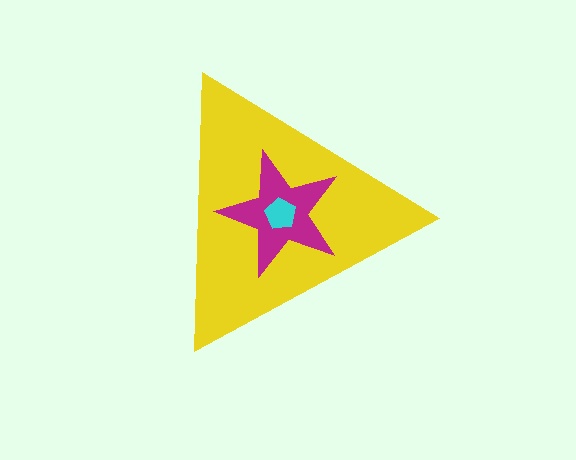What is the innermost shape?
The cyan pentagon.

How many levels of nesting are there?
3.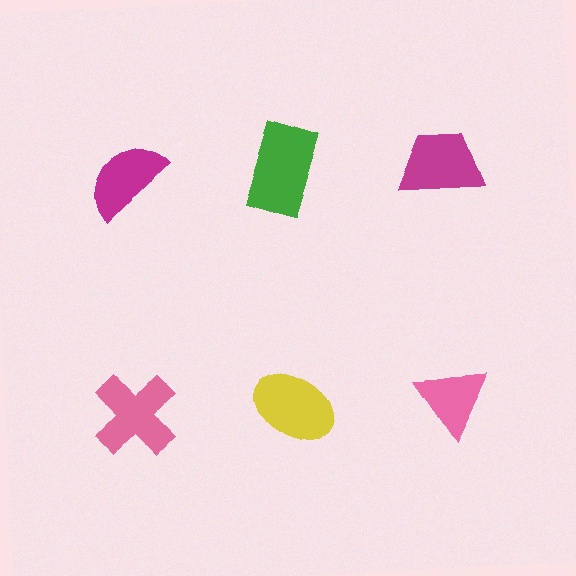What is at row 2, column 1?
A pink cross.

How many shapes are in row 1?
3 shapes.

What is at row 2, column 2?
A yellow ellipse.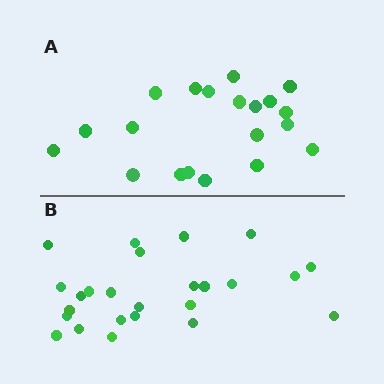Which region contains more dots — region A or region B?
Region B (the bottom region) has more dots.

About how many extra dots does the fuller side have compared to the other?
Region B has about 5 more dots than region A.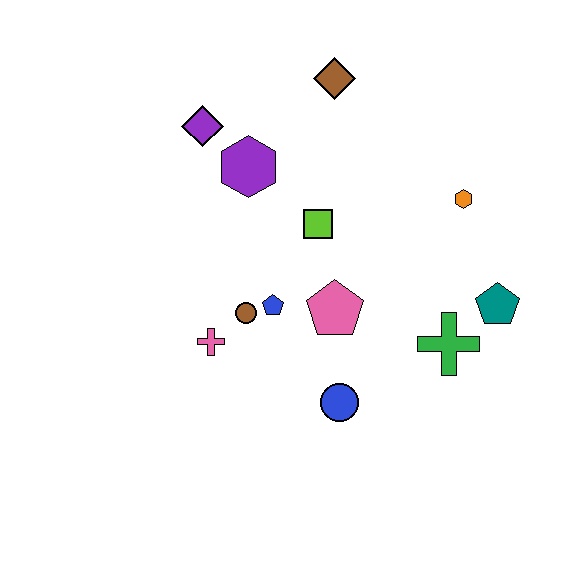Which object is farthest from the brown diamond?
The blue circle is farthest from the brown diamond.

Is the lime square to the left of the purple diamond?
No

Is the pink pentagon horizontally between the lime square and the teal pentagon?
Yes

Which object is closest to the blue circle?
The pink pentagon is closest to the blue circle.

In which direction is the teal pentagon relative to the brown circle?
The teal pentagon is to the right of the brown circle.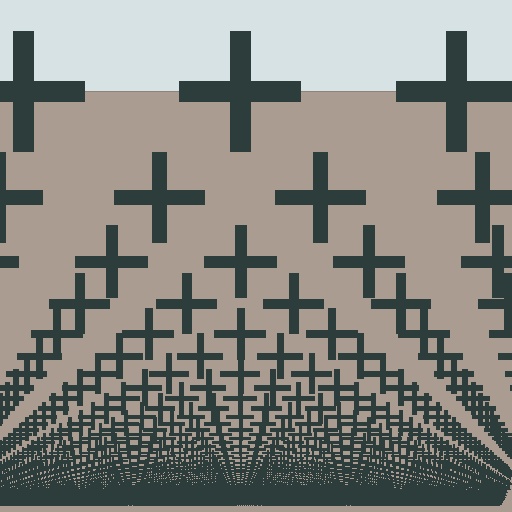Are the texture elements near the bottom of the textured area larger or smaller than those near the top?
Smaller. The gradient is inverted — elements near the bottom are smaller and denser.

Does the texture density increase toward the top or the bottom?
Density increases toward the bottom.